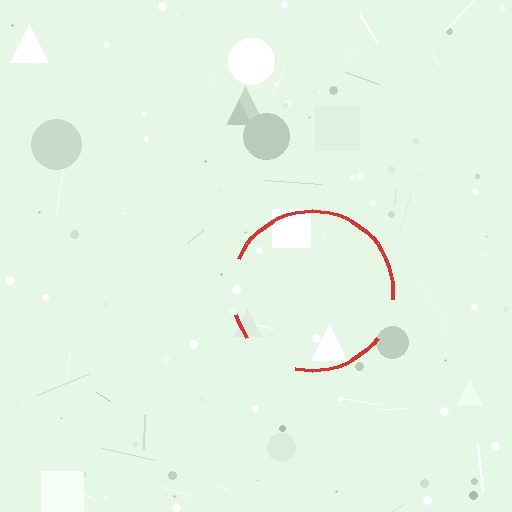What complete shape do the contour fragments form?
The contour fragments form a circle.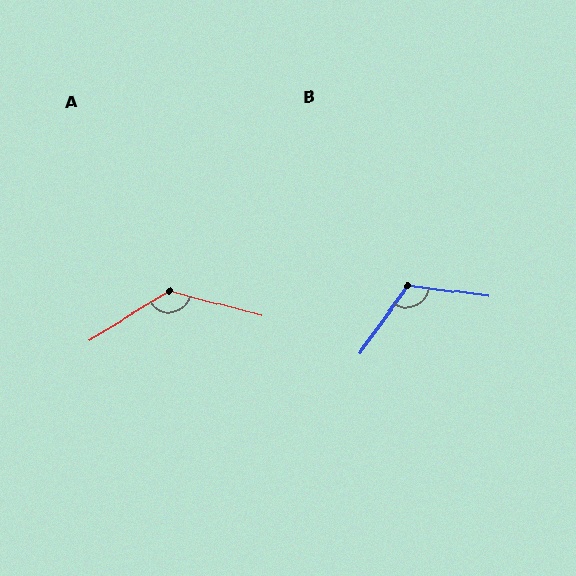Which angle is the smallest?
B, at approximately 118 degrees.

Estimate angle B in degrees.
Approximately 118 degrees.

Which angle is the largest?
A, at approximately 134 degrees.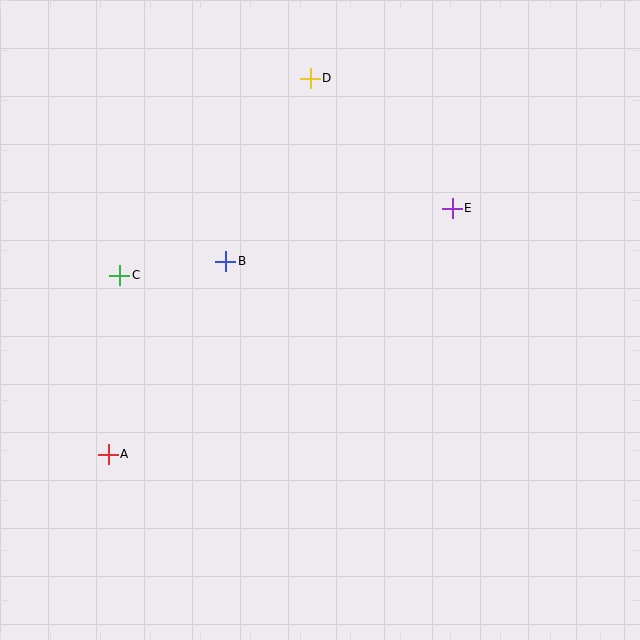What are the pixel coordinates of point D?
Point D is at (310, 78).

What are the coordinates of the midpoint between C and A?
The midpoint between C and A is at (114, 365).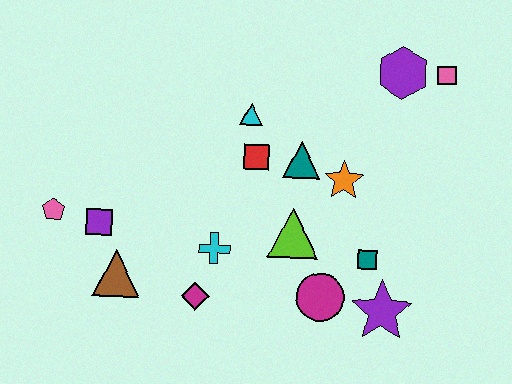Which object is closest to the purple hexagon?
The pink square is closest to the purple hexagon.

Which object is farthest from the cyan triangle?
The purple star is farthest from the cyan triangle.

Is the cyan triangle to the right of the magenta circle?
No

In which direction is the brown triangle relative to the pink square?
The brown triangle is to the left of the pink square.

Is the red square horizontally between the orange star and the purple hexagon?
No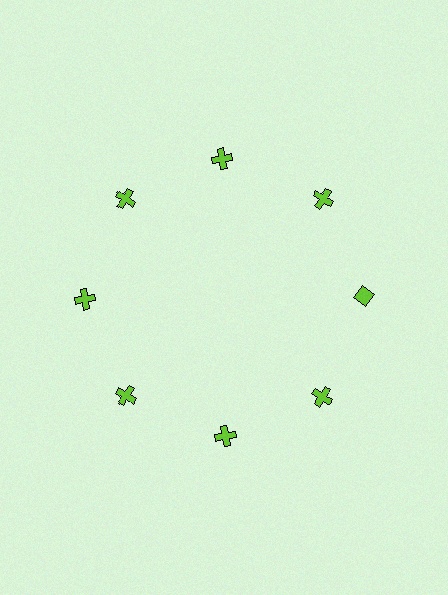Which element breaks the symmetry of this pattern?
The lime diamond at roughly the 3 o'clock position breaks the symmetry. All other shapes are lime crosses.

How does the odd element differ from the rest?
It has a different shape: diamond instead of cross.